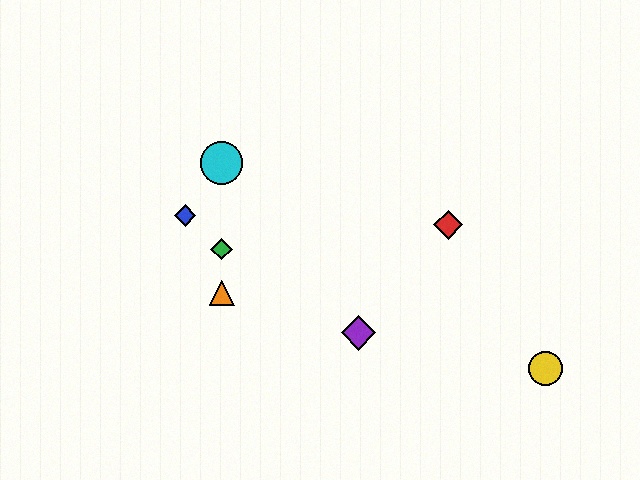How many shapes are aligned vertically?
3 shapes (the green diamond, the orange triangle, the cyan circle) are aligned vertically.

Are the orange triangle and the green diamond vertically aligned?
Yes, both are at x≈222.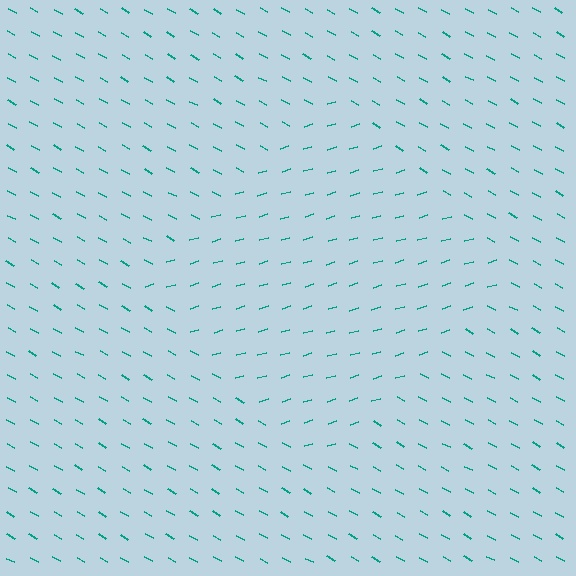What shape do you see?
I see a diamond.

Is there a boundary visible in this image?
Yes, there is a texture boundary formed by a change in line orientation.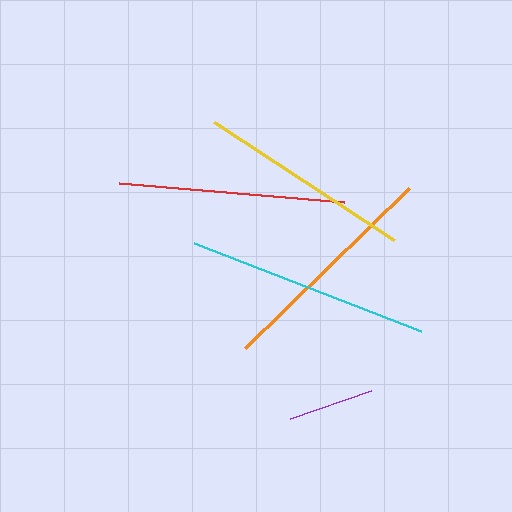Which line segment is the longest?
The cyan line is the longest at approximately 243 pixels.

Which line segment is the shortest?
The purple line is the shortest at approximately 86 pixels.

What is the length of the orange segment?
The orange segment is approximately 229 pixels long.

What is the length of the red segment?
The red segment is approximately 225 pixels long.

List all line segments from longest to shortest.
From longest to shortest: cyan, orange, red, yellow, purple.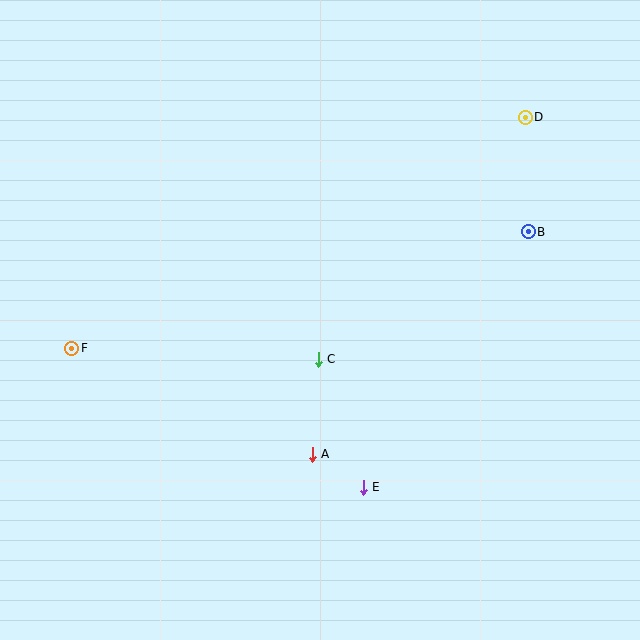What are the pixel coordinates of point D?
Point D is at (525, 117).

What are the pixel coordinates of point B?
Point B is at (528, 232).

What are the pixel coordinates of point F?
Point F is at (72, 348).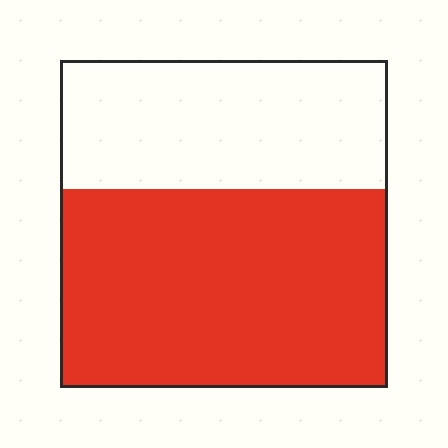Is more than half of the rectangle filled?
Yes.